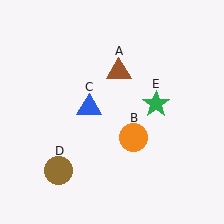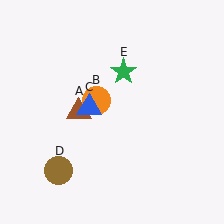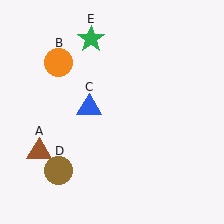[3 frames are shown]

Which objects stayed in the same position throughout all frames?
Blue triangle (object C) and brown circle (object D) remained stationary.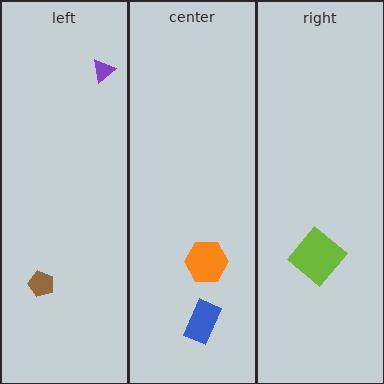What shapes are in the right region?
The lime diamond.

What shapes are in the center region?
The blue rectangle, the orange hexagon.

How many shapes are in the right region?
1.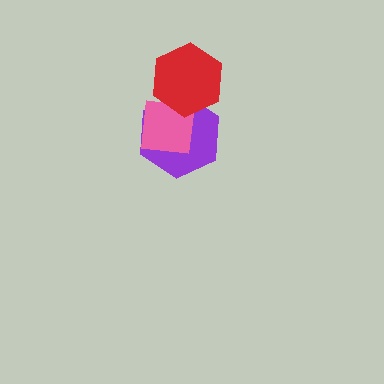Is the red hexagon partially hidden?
No, no other shape covers it.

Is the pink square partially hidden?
Yes, it is partially covered by another shape.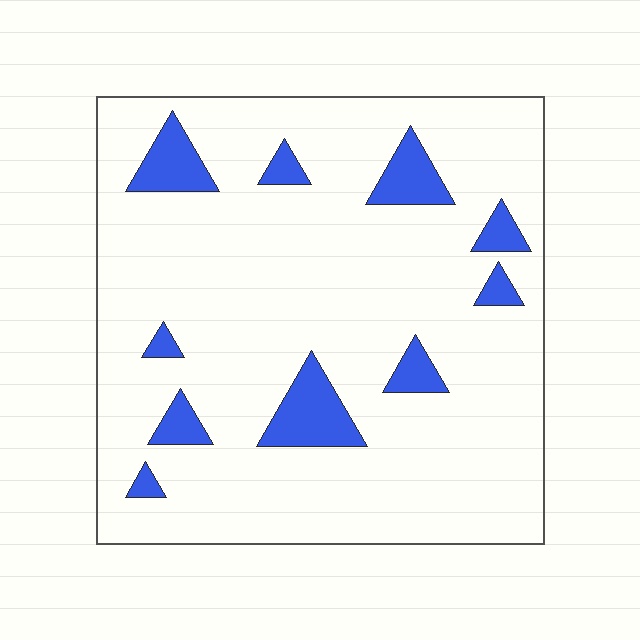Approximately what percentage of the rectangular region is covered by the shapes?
Approximately 10%.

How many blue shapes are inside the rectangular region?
10.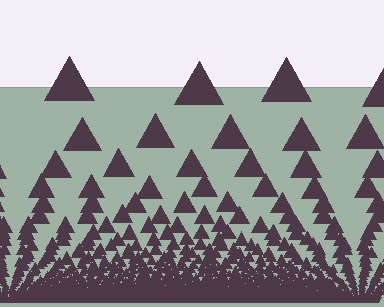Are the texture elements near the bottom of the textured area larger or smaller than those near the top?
Smaller. The gradient is inverted — elements near the bottom are smaller and denser.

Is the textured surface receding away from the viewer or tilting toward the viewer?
The surface appears to tilt toward the viewer. Texture elements get larger and sparser toward the top.